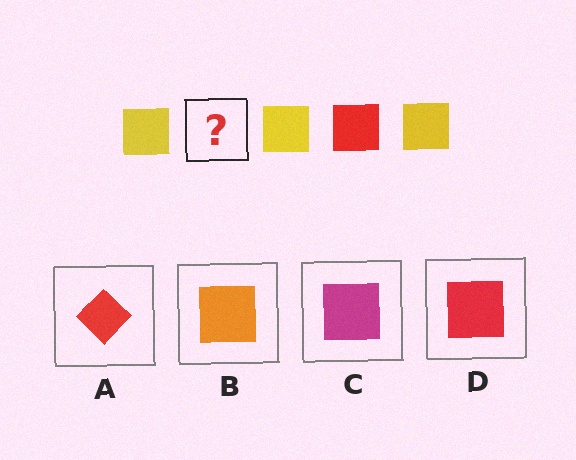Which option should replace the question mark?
Option D.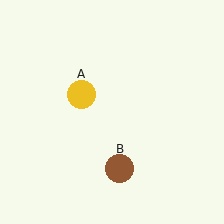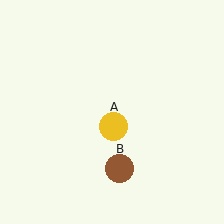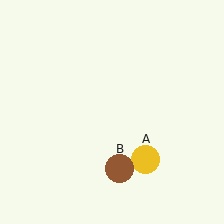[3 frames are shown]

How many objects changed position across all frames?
1 object changed position: yellow circle (object A).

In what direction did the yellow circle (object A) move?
The yellow circle (object A) moved down and to the right.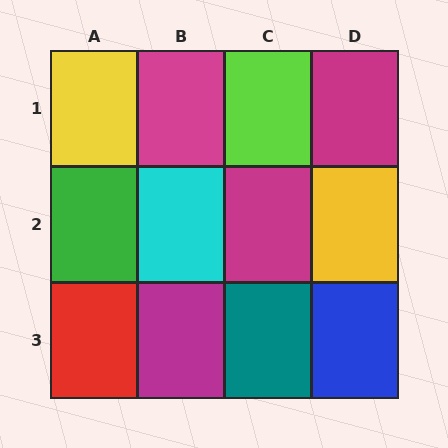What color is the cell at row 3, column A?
Red.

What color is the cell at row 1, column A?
Yellow.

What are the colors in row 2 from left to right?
Green, cyan, magenta, yellow.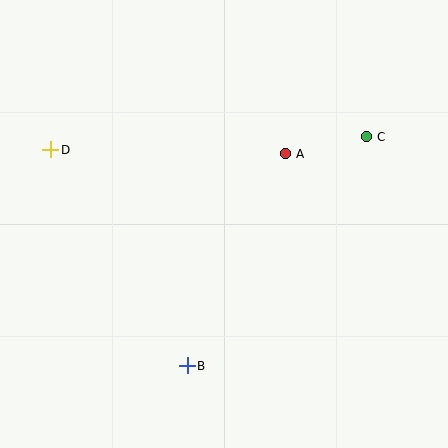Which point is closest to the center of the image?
Point A at (286, 154) is closest to the center.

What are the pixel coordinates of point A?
Point A is at (286, 154).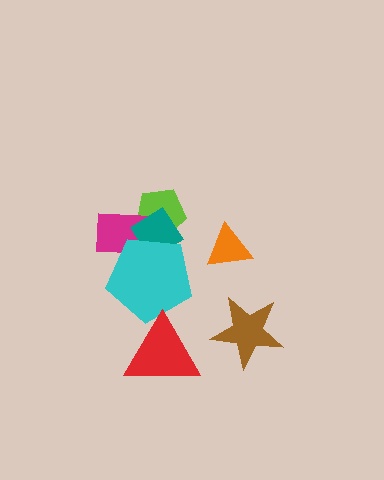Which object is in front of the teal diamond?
The cyan pentagon is in front of the teal diamond.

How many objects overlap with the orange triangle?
0 objects overlap with the orange triangle.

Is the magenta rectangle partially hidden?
Yes, it is partially covered by another shape.